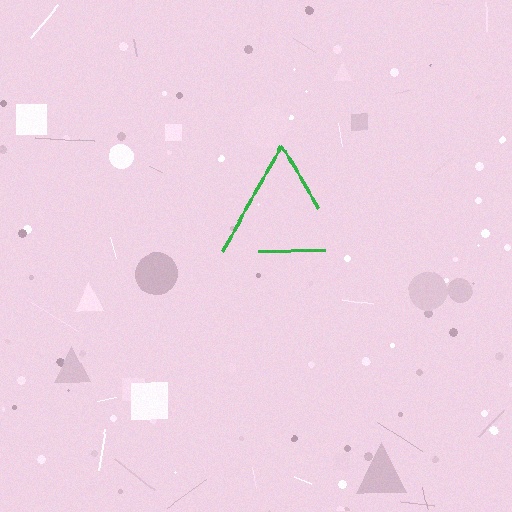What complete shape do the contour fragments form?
The contour fragments form a triangle.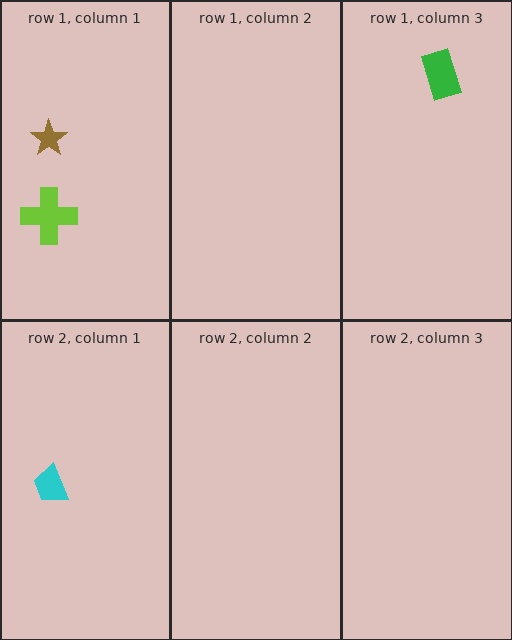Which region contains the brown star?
The row 1, column 1 region.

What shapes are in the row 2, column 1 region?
The cyan trapezoid.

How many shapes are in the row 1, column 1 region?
2.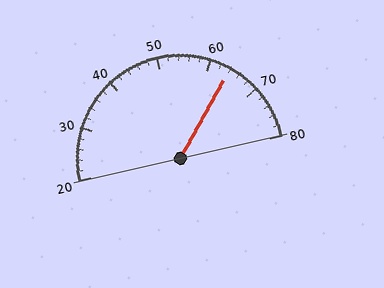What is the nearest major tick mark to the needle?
The nearest major tick mark is 60.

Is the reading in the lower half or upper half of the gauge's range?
The reading is in the upper half of the range (20 to 80).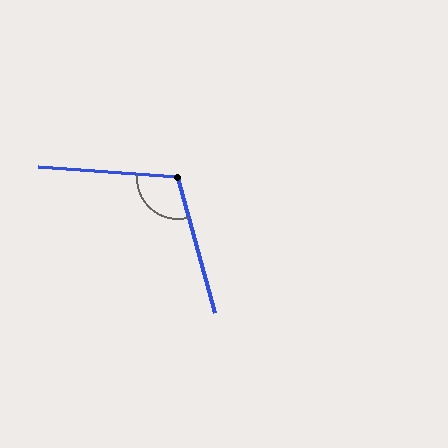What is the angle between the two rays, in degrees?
Approximately 109 degrees.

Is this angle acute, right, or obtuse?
It is obtuse.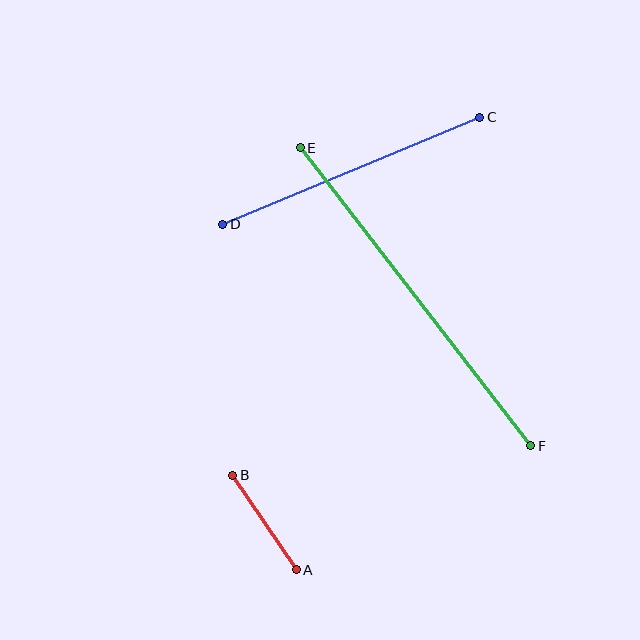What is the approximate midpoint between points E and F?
The midpoint is at approximately (416, 297) pixels.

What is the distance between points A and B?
The distance is approximately 114 pixels.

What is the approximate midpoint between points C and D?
The midpoint is at approximately (351, 171) pixels.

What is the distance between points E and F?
The distance is approximately 377 pixels.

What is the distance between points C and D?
The distance is approximately 278 pixels.